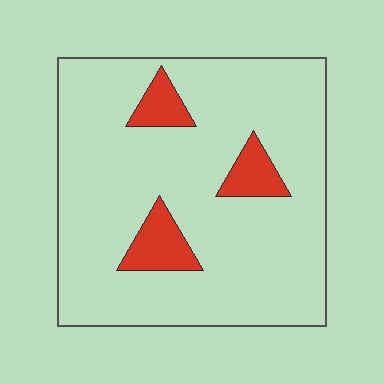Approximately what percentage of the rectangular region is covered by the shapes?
Approximately 10%.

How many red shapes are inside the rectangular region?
3.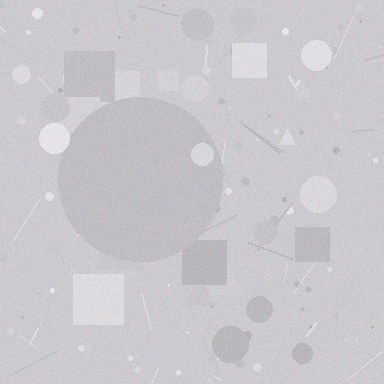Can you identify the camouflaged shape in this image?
The camouflaged shape is a circle.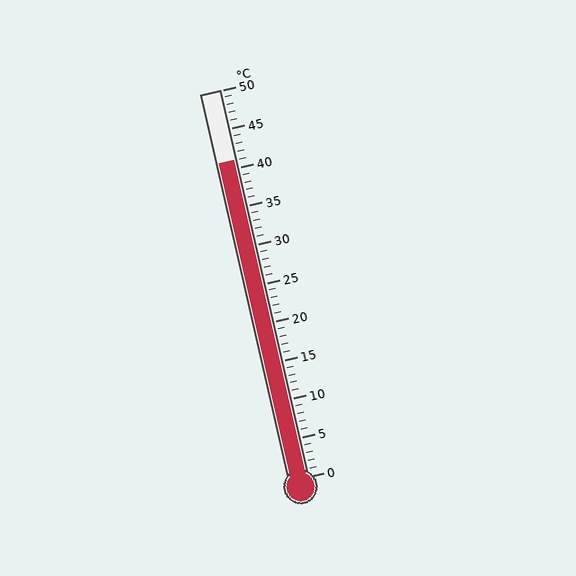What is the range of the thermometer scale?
The thermometer scale ranges from 0°C to 50°C.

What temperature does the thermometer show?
The thermometer shows approximately 41°C.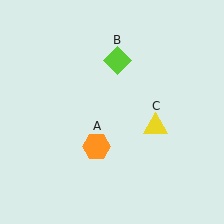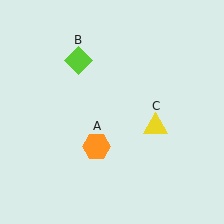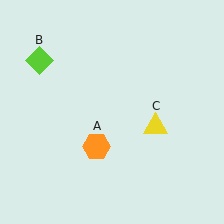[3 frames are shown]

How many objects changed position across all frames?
1 object changed position: lime diamond (object B).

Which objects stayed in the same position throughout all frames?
Orange hexagon (object A) and yellow triangle (object C) remained stationary.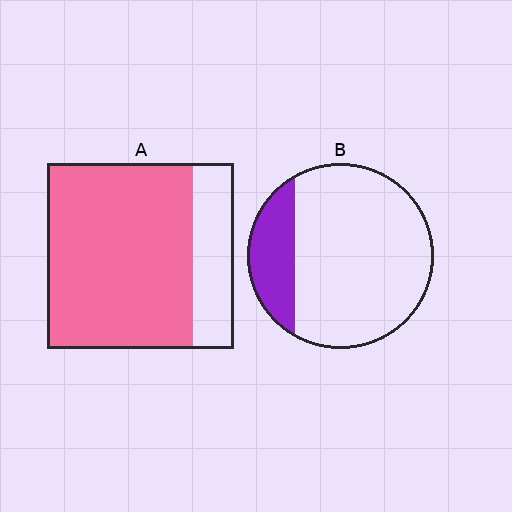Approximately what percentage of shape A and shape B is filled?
A is approximately 80% and B is approximately 20%.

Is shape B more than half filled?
No.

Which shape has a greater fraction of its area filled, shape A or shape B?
Shape A.